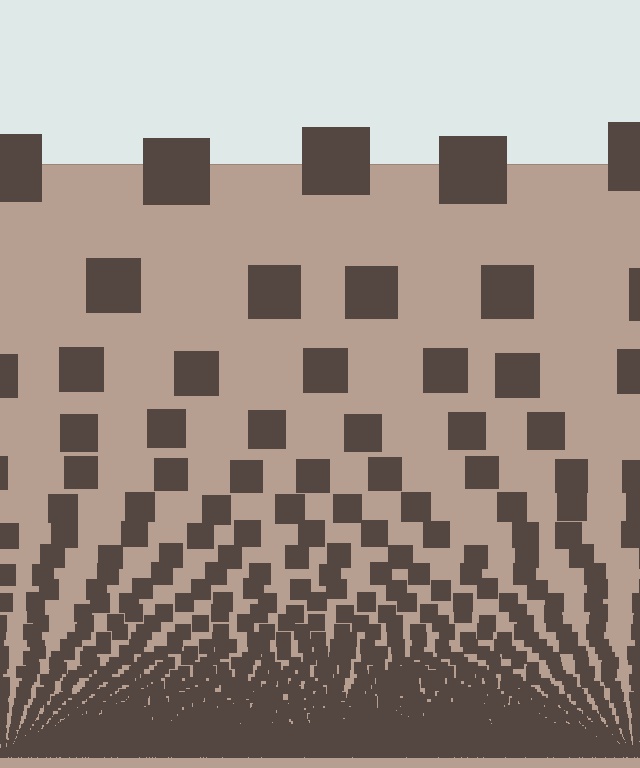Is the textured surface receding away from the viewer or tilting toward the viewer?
The surface appears to tilt toward the viewer. Texture elements get larger and sparser toward the top.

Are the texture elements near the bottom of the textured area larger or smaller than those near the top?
Smaller. The gradient is inverted — elements near the bottom are smaller and denser.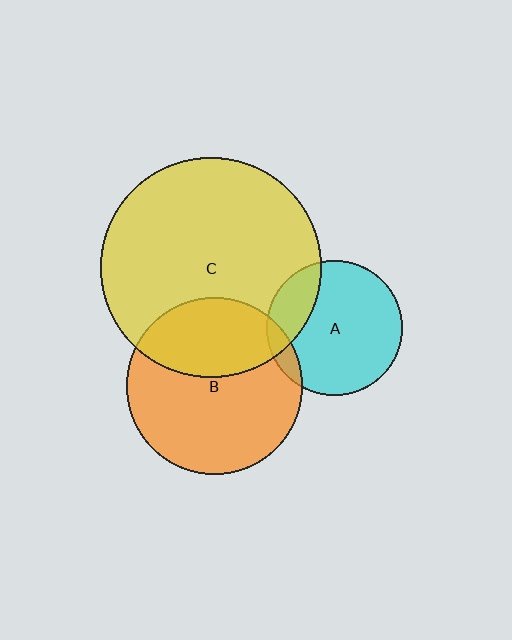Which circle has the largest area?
Circle C (yellow).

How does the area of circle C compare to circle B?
Approximately 1.6 times.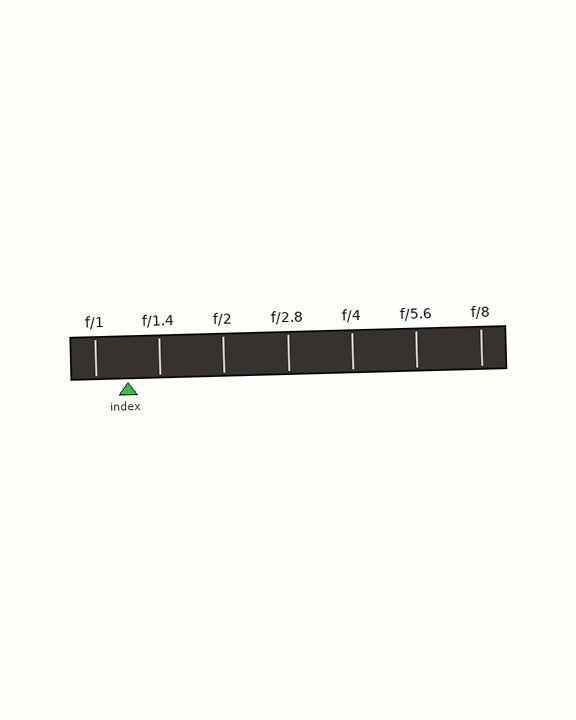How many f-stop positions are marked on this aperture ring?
There are 7 f-stop positions marked.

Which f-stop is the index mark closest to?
The index mark is closest to f/1.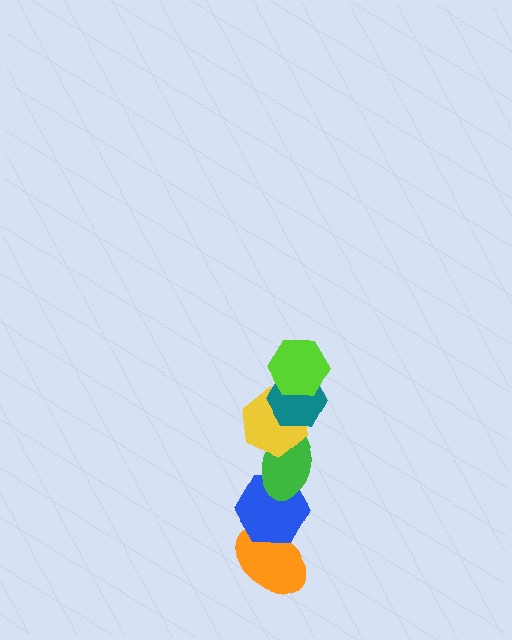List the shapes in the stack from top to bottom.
From top to bottom: the lime hexagon, the teal hexagon, the yellow hexagon, the green ellipse, the blue hexagon, the orange ellipse.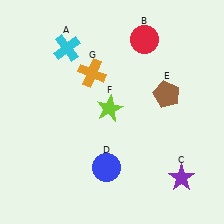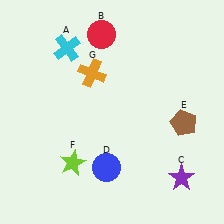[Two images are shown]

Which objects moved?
The objects that moved are: the red circle (B), the brown pentagon (E), the lime star (F).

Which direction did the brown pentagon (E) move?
The brown pentagon (E) moved down.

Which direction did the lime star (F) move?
The lime star (F) moved down.